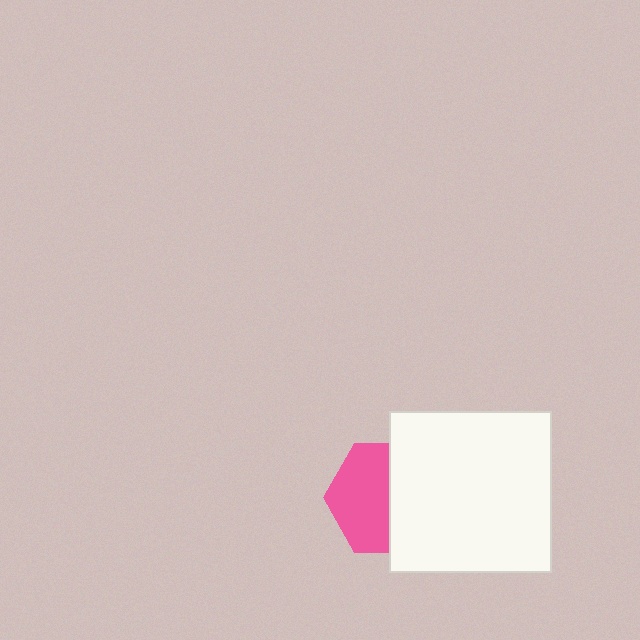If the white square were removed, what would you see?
You would see the complete pink hexagon.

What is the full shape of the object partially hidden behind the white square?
The partially hidden object is a pink hexagon.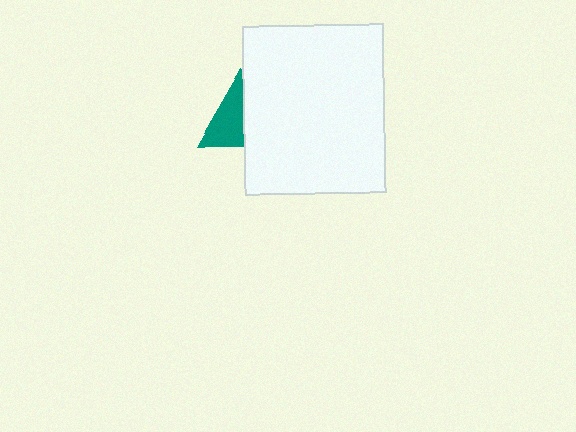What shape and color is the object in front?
The object in front is a white rectangle.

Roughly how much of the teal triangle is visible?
About half of it is visible (roughly 54%).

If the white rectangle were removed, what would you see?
You would see the complete teal triangle.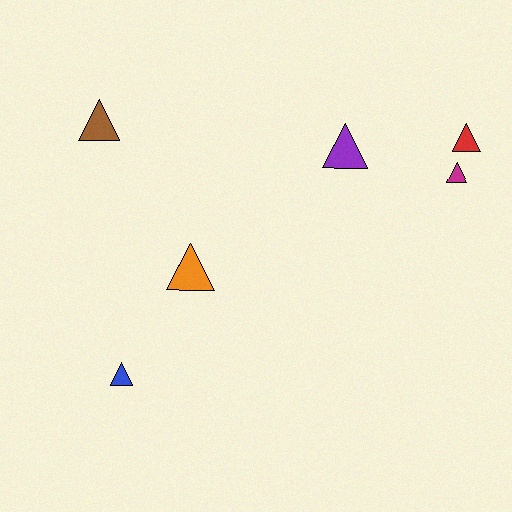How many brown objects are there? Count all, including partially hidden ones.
There is 1 brown object.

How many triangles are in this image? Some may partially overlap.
There are 6 triangles.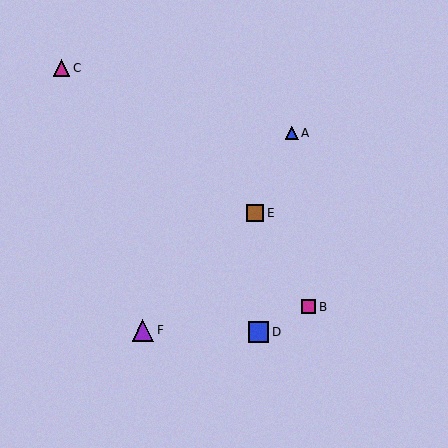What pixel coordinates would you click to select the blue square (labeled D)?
Click at (259, 332) to select the blue square D.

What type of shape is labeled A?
Shape A is a blue triangle.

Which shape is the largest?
The purple triangle (labeled F) is the largest.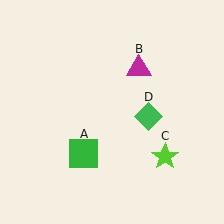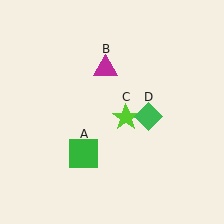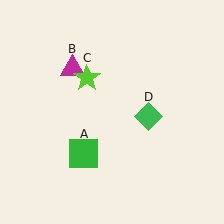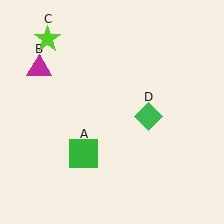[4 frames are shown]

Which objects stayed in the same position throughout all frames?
Green square (object A) and green diamond (object D) remained stationary.